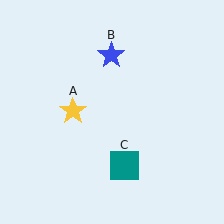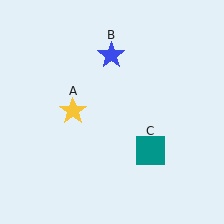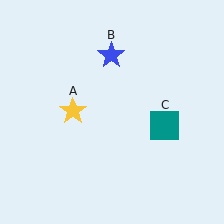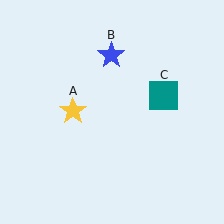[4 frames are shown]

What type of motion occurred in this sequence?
The teal square (object C) rotated counterclockwise around the center of the scene.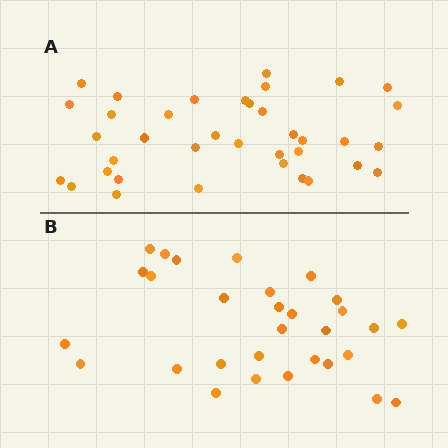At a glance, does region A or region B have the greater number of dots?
Region A (the top region) has more dots.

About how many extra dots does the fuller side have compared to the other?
Region A has roughly 8 or so more dots than region B.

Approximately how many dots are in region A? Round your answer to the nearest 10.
About 40 dots. (The exact count is 37, which rounds to 40.)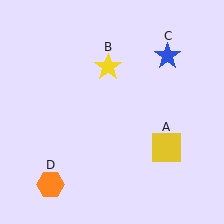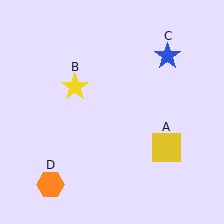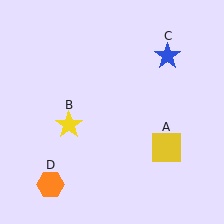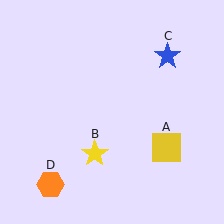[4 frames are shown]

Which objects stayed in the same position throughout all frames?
Yellow square (object A) and blue star (object C) and orange hexagon (object D) remained stationary.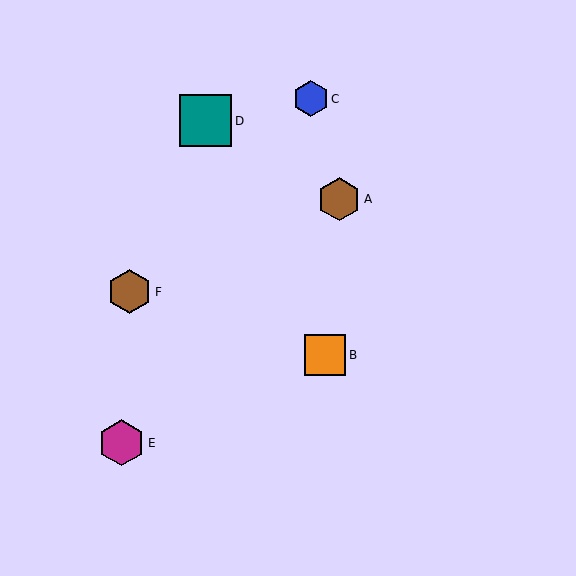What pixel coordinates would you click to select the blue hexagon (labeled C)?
Click at (311, 99) to select the blue hexagon C.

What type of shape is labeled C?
Shape C is a blue hexagon.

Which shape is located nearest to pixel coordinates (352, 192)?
The brown hexagon (labeled A) at (339, 199) is nearest to that location.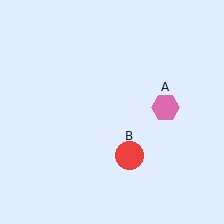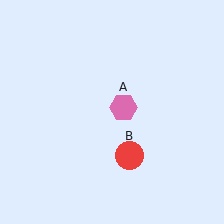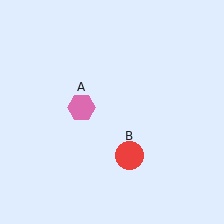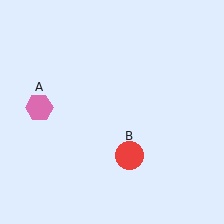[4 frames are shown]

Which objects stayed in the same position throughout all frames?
Red circle (object B) remained stationary.